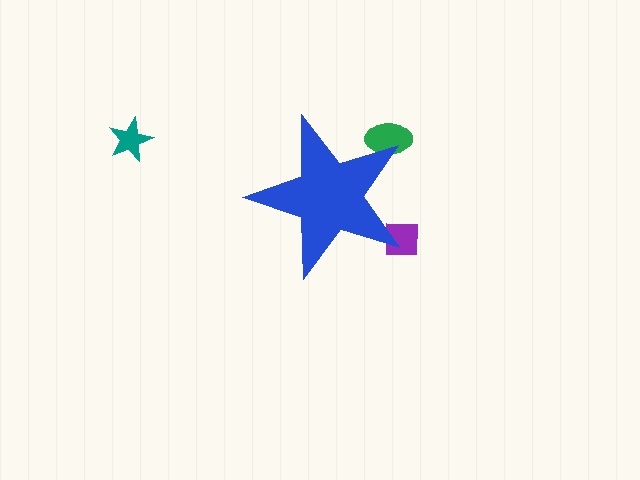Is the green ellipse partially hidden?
Yes, the green ellipse is partially hidden behind the blue star.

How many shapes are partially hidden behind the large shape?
2 shapes are partially hidden.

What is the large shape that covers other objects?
A blue star.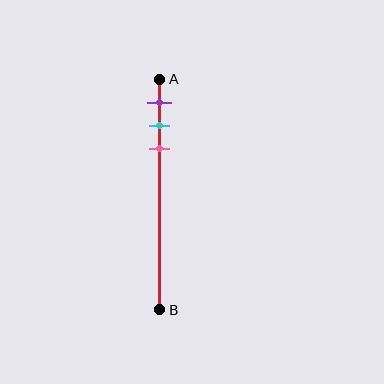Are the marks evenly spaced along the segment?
Yes, the marks are approximately evenly spaced.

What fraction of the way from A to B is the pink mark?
The pink mark is approximately 30% (0.3) of the way from A to B.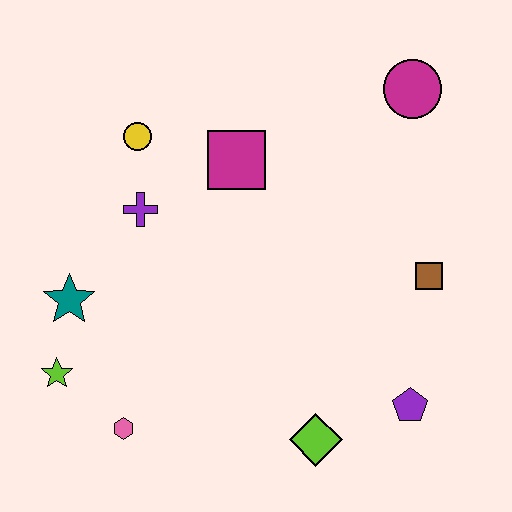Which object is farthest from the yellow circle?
The purple pentagon is farthest from the yellow circle.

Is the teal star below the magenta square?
Yes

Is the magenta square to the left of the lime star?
No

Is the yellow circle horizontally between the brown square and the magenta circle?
No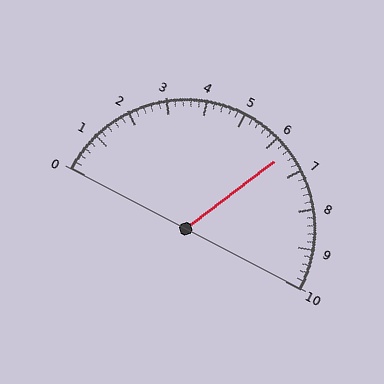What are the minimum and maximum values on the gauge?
The gauge ranges from 0 to 10.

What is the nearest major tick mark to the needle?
The nearest major tick mark is 6.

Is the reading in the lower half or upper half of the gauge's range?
The reading is in the upper half of the range (0 to 10).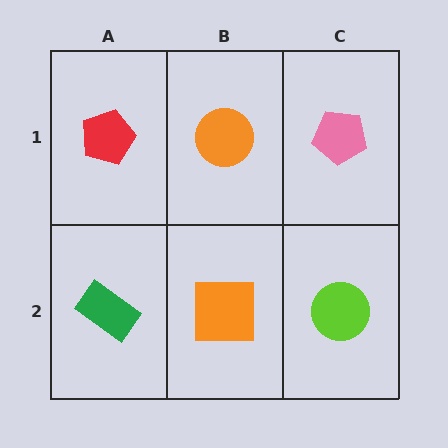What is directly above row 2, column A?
A red pentagon.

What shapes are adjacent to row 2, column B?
An orange circle (row 1, column B), a green rectangle (row 2, column A), a lime circle (row 2, column C).